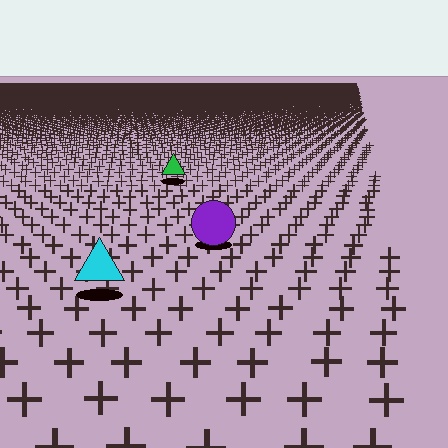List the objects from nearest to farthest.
From nearest to farthest: the cyan triangle, the purple circle, the green triangle.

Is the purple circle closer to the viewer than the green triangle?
Yes. The purple circle is closer — you can tell from the texture gradient: the ground texture is coarser near it.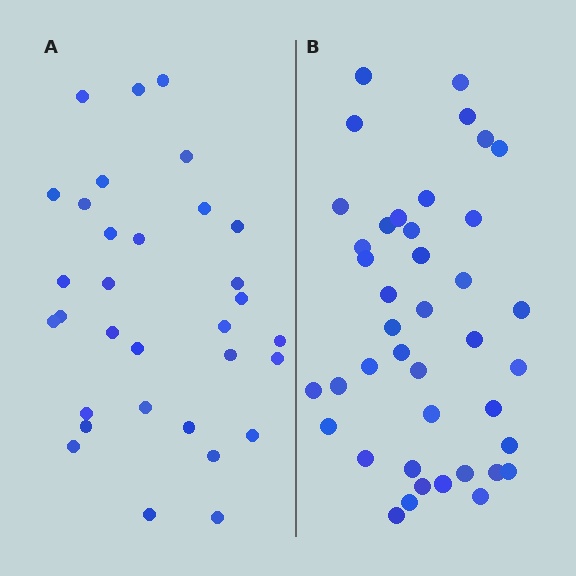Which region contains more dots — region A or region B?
Region B (the right region) has more dots.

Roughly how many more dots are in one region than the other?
Region B has roughly 8 or so more dots than region A.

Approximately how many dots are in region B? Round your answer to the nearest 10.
About 40 dots. (The exact count is 41, which rounds to 40.)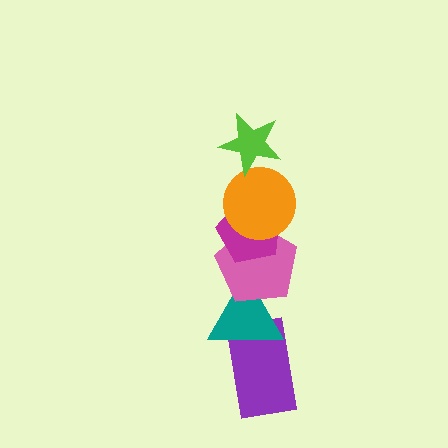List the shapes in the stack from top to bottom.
From top to bottom: the lime star, the orange circle, the magenta pentagon, the pink pentagon, the teal triangle, the purple rectangle.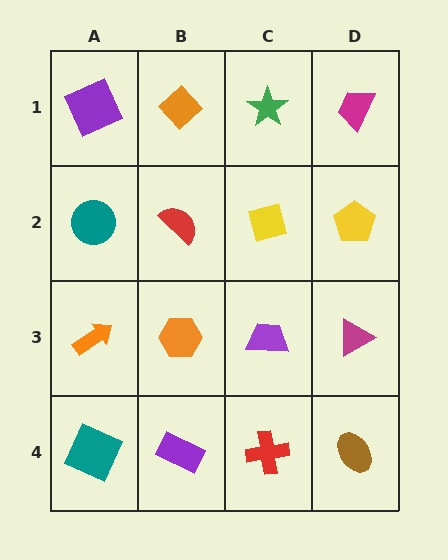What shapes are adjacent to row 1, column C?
A yellow diamond (row 2, column C), an orange diamond (row 1, column B), a magenta trapezoid (row 1, column D).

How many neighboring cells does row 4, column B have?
3.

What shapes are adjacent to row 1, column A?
A teal circle (row 2, column A), an orange diamond (row 1, column B).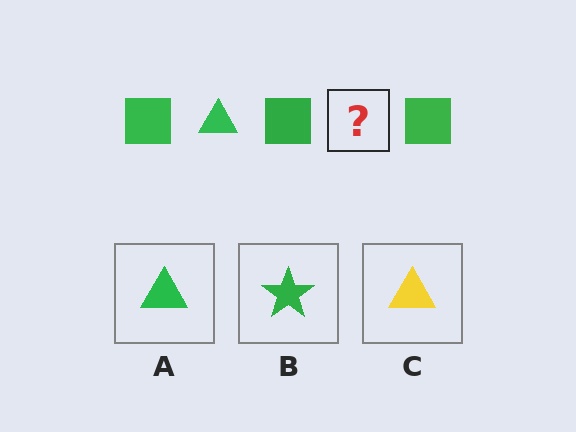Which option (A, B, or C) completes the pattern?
A.